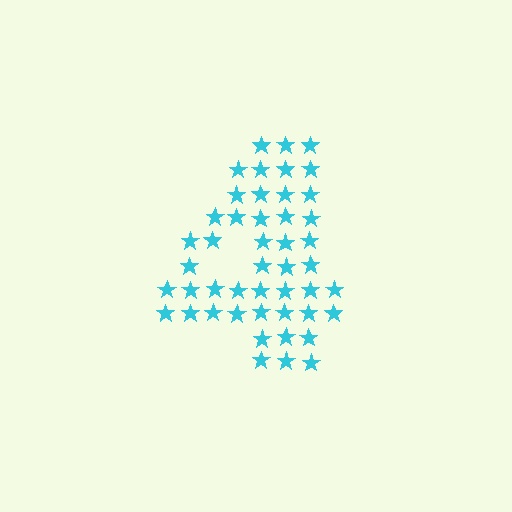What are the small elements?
The small elements are stars.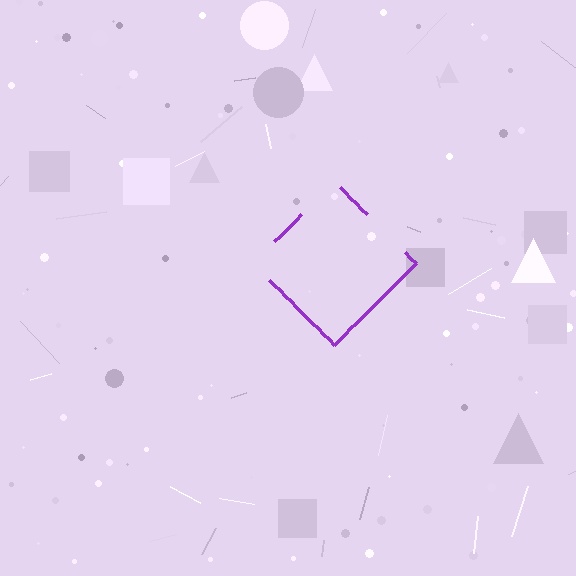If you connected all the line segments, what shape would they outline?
They would outline a diamond.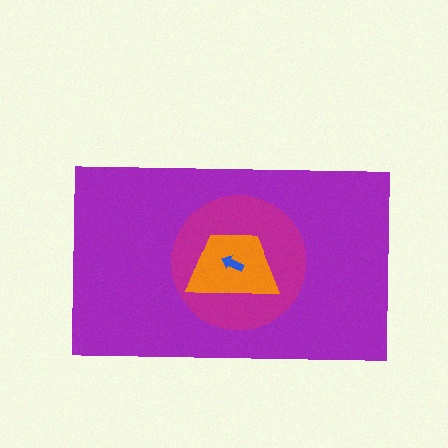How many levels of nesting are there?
4.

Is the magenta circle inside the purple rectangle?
Yes.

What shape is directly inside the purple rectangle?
The magenta circle.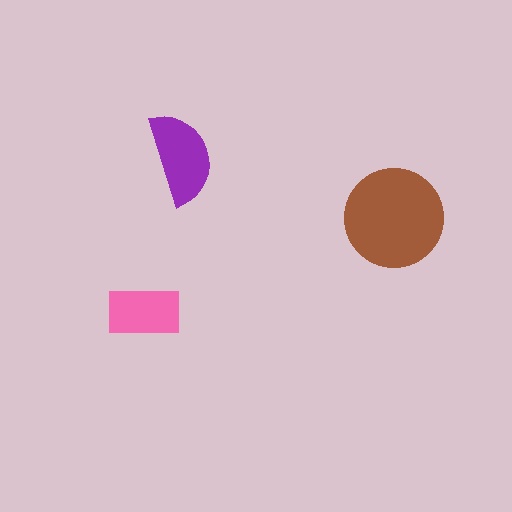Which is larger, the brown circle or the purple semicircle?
The brown circle.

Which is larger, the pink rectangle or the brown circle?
The brown circle.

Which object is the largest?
The brown circle.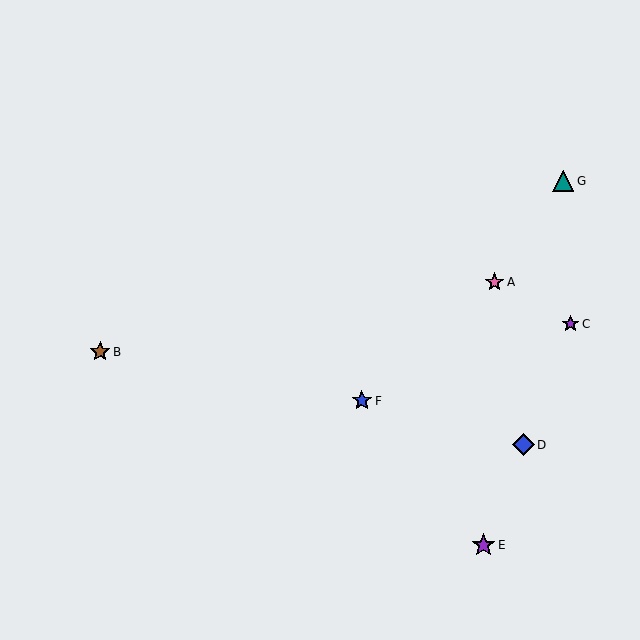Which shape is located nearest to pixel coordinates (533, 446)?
The blue diamond (labeled D) at (523, 445) is nearest to that location.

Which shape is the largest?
The purple star (labeled E) is the largest.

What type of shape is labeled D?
Shape D is a blue diamond.